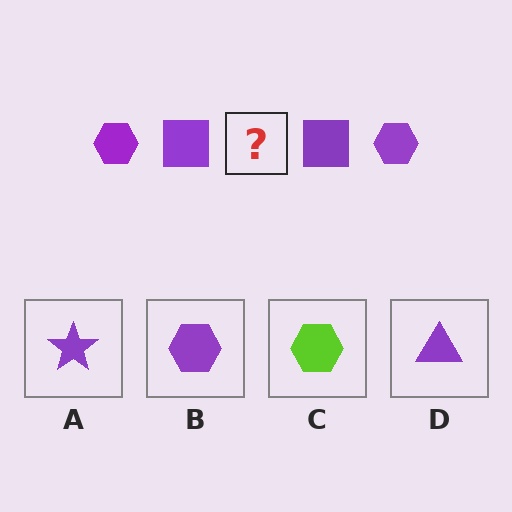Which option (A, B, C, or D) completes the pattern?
B.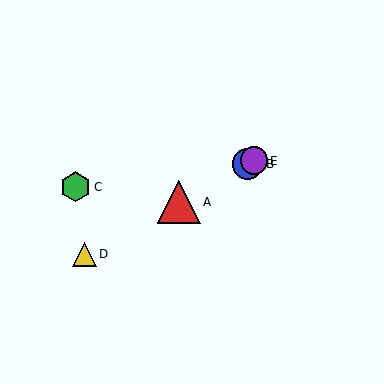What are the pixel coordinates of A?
Object A is at (179, 202).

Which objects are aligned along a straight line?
Objects A, B, D, E are aligned along a straight line.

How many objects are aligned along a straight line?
4 objects (A, B, D, E) are aligned along a straight line.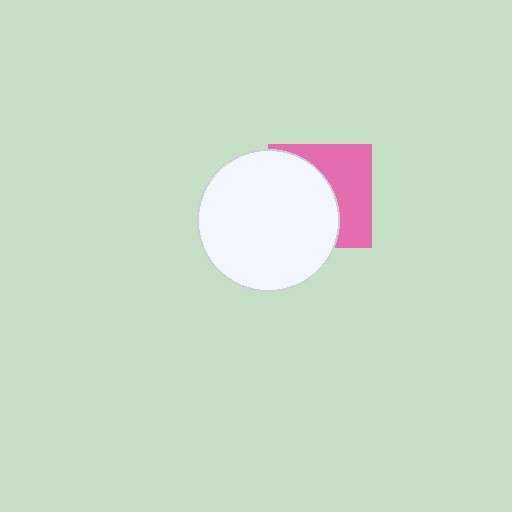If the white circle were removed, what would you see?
You would see the complete pink square.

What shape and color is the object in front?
The object in front is a white circle.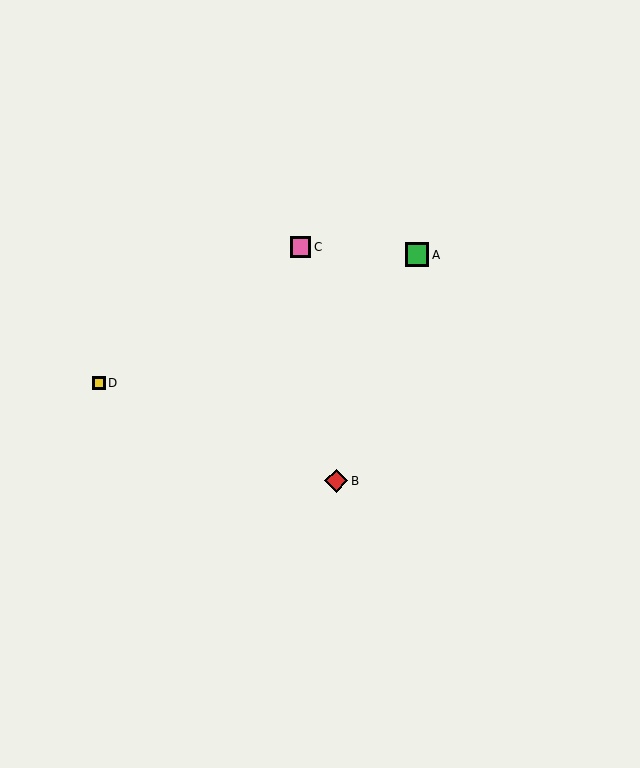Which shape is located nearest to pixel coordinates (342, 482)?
The red diamond (labeled B) at (336, 481) is nearest to that location.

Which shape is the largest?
The green square (labeled A) is the largest.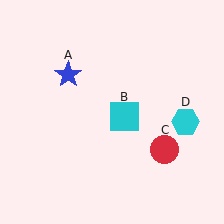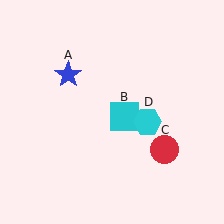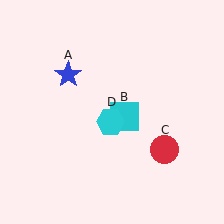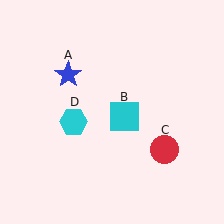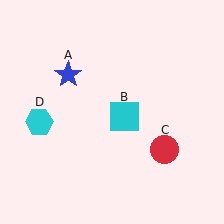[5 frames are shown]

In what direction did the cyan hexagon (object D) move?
The cyan hexagon (object D) moved left.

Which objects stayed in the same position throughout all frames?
Blue star (object A) and cyan square (object B) and red circle (object C) remained stationary.